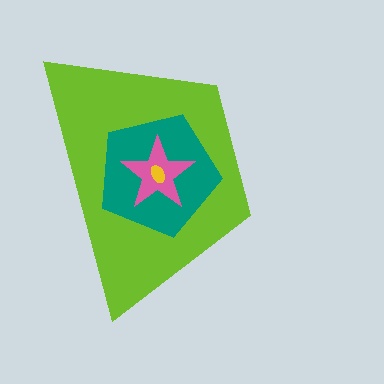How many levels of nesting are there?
4.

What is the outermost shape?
The lime trapezoid.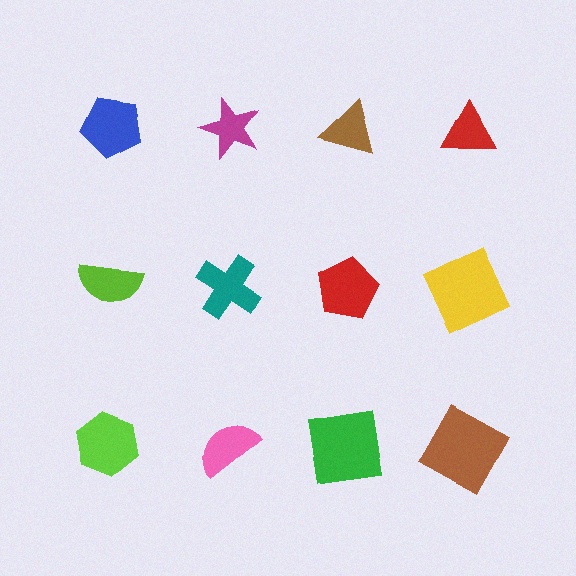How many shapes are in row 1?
4 shapes.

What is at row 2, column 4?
A yellow square.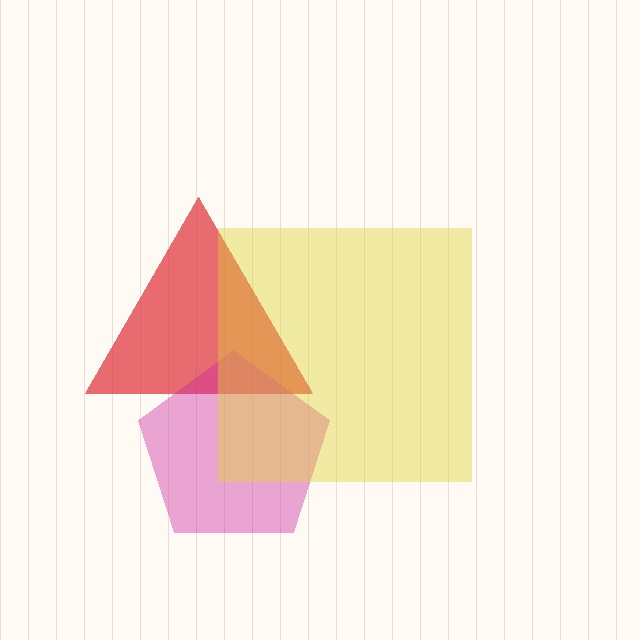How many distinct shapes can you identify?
There are 3 distinct shapes: a red triangle, a magenta pentagon, a yellow square.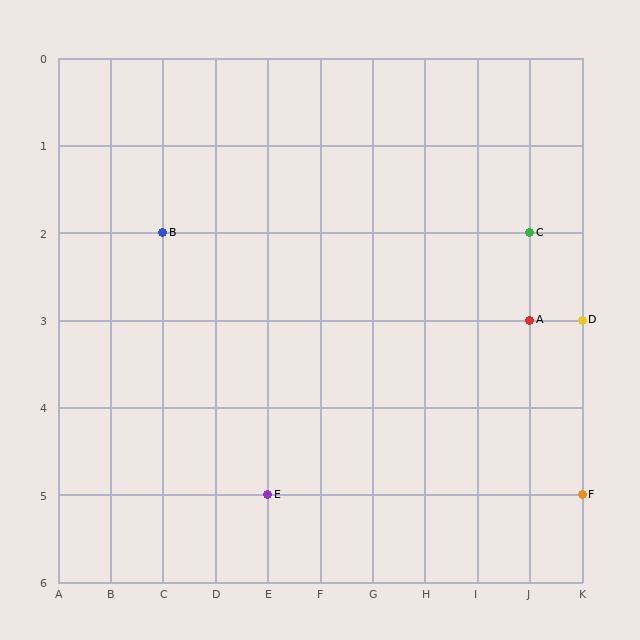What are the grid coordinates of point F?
Point F is at grid coordinates (K, 5).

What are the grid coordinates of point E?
Point E is at grid coordinates (E, 5).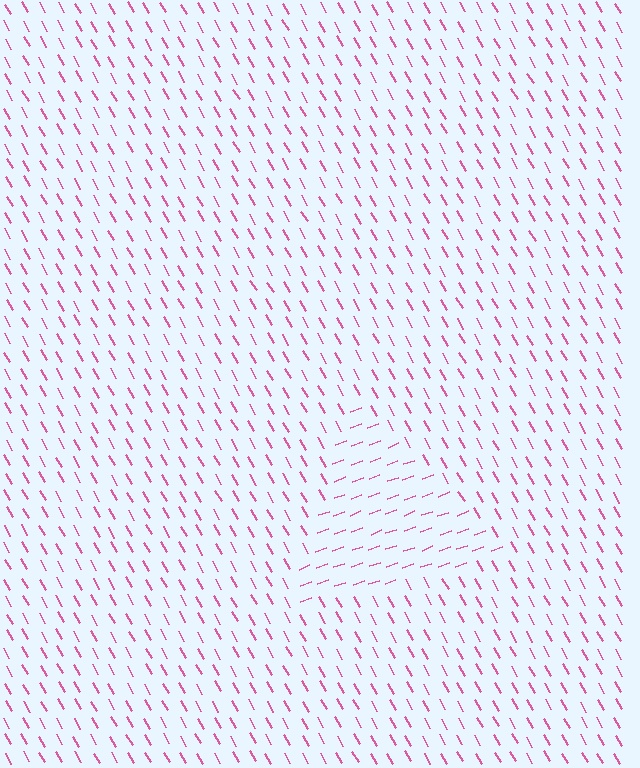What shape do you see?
I see a triangle.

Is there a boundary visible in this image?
Yes, there is a texture boundary formed by a change in line orientation.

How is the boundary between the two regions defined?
The boundary is defined purely by a change in line orientation (approximately 80 degrees difference). All lines are the same color and thickness.